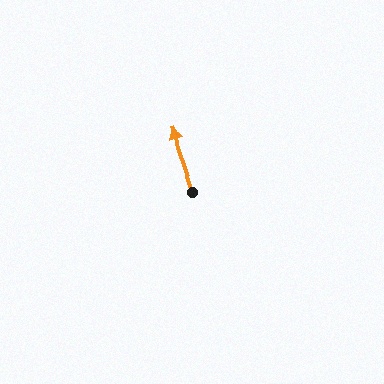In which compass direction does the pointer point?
North.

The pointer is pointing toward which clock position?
Roughly 11 o'clock.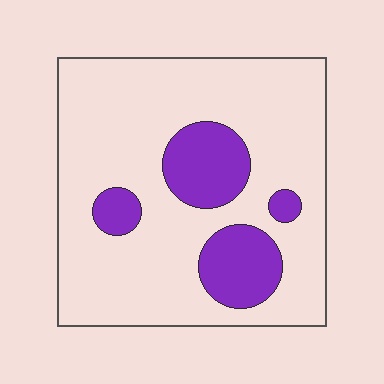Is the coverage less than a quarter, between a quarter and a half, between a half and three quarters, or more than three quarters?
Less than a quarter.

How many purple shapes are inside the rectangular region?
4.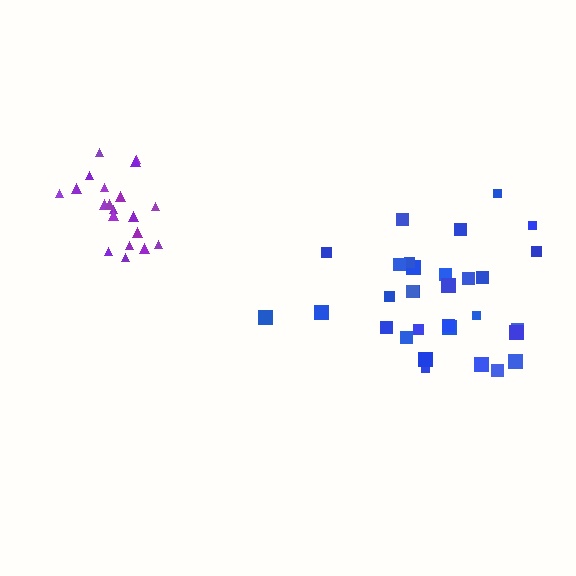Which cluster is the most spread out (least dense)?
Blue.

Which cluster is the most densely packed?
Purple.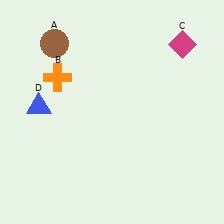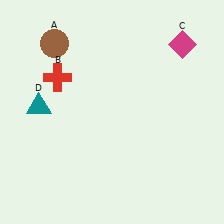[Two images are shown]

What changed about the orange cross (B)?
In Image 1, B is orange. In Image 2, it changed to red.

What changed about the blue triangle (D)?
In Image 1, D is blue. In Image 2, it changed to teal.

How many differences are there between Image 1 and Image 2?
There are 2 differences between the two images.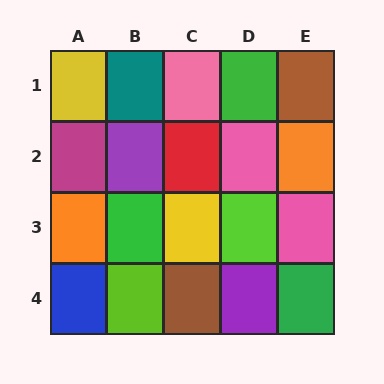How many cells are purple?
2 cells are purple.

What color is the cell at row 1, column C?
Pink.